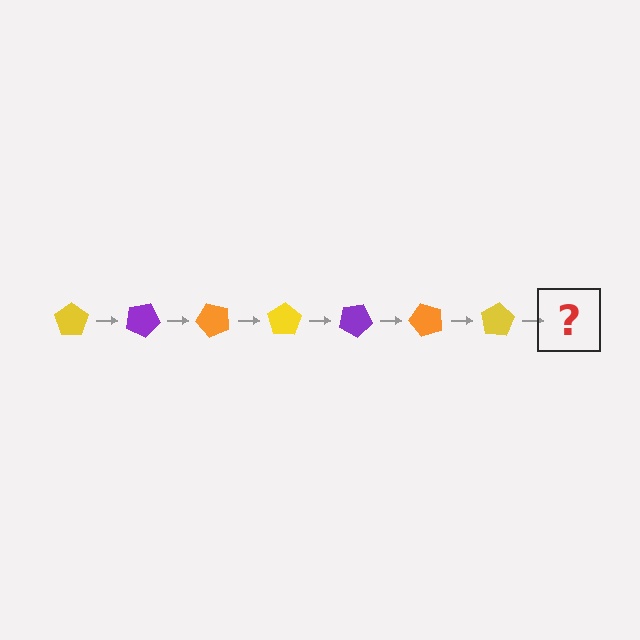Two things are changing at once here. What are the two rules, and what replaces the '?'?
The two rules are that it rotates 25 degrees each step and the color cycles through yellow, purple, and orange. The '?' should be a purple pentagon, rotated 175 degrees from the start.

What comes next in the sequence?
The next element should be a purple pentagon, rotated 175 degrees from the start.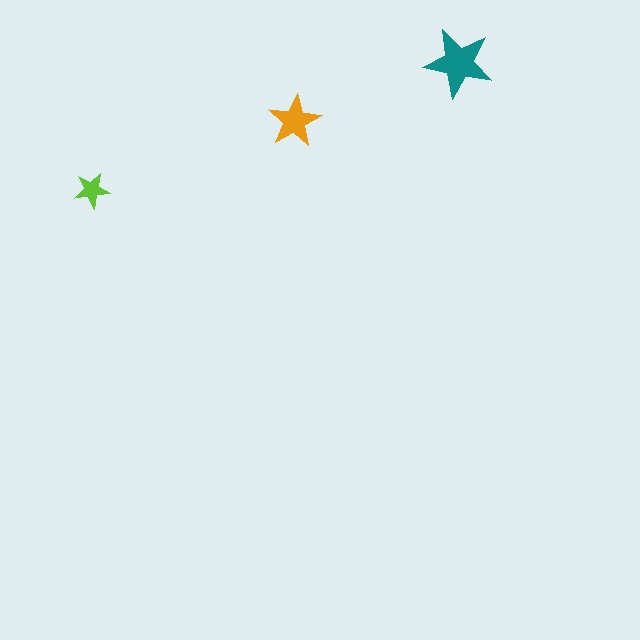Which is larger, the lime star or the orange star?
The orange one.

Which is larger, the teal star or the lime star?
The teal one.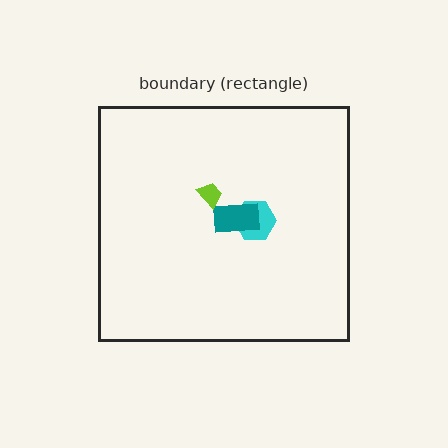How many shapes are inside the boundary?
3 inside, 0 outside.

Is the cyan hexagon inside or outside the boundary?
Inside.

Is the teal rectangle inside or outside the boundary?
Inside.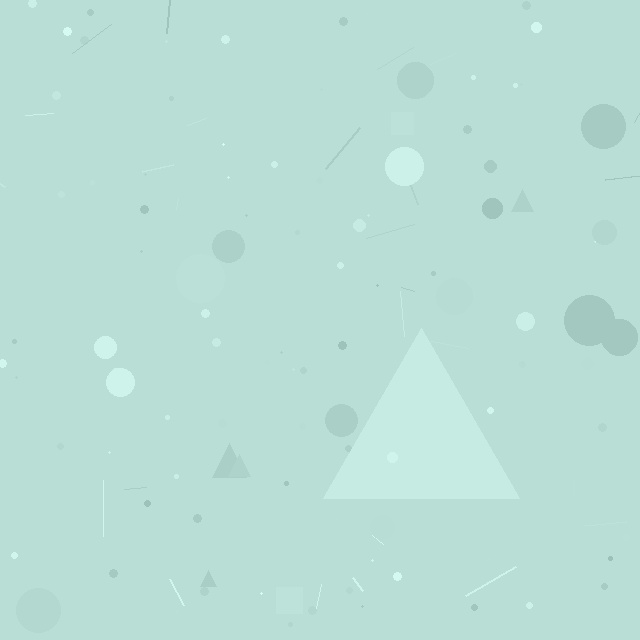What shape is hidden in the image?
A triangle is hidden in the image.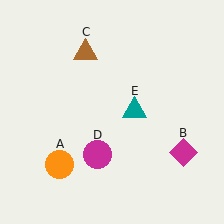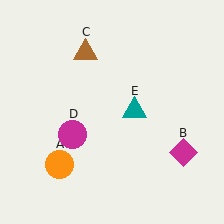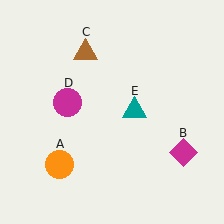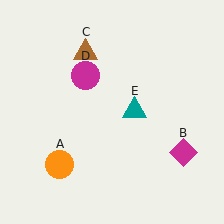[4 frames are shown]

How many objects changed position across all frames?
1 object changed position: magenta circle (object D).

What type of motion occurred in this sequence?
The magenta circle (object D) rotated clockwise around the center of the scene.